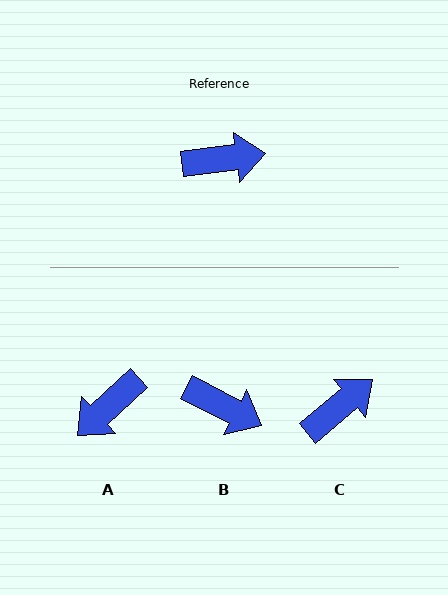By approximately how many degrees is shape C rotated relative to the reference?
Approximately 33 degrees counter-clockwise.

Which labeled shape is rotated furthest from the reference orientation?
A, about 144 degrees away.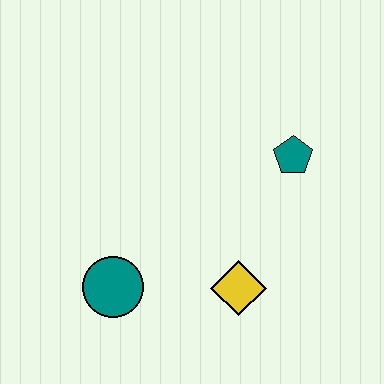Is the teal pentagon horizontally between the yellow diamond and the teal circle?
No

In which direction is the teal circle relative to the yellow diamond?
The teal circle is to the left of the yellow diamond.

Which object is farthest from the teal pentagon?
The teal circle is farthest from the teal pentagon.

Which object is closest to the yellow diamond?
The teal circle is closest to the yellow diamond.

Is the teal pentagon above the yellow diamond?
Yes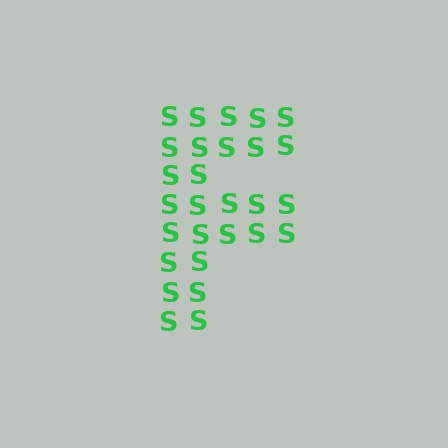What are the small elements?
The small elements are letter S's.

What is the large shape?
The large shape is the letter F.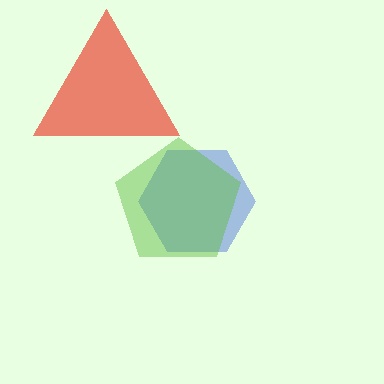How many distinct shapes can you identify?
There are 3 distinct shapes: a blue hexagon, a lime pentagon, a red triangle.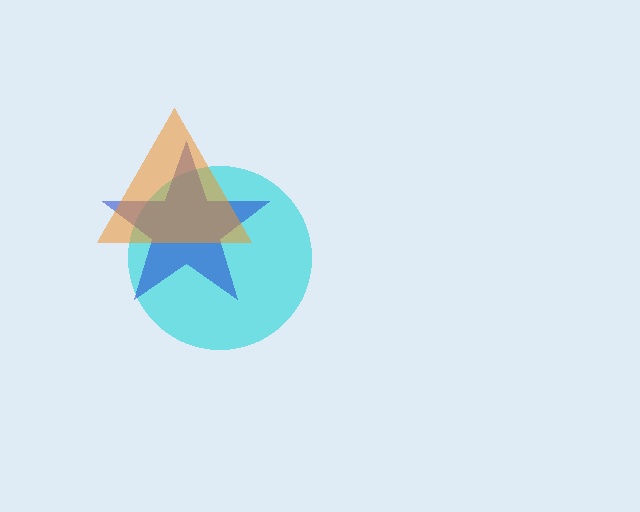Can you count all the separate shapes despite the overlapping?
Yes, there are 3 separate shapes.